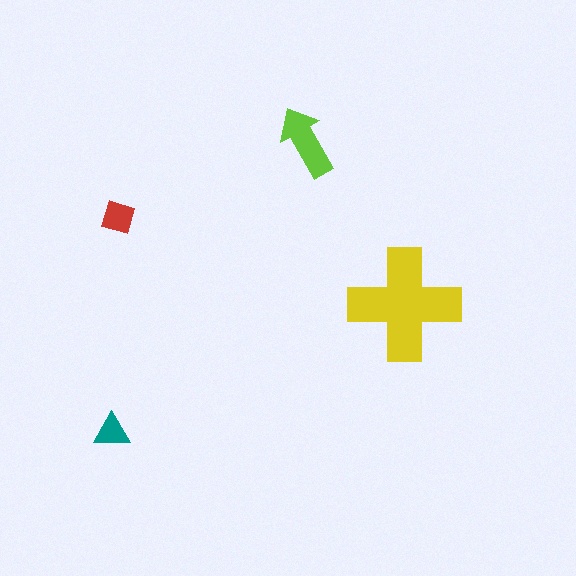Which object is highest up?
The lime arrow is topmost.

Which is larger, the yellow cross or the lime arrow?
The yellow cross.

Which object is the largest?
The yellow cross.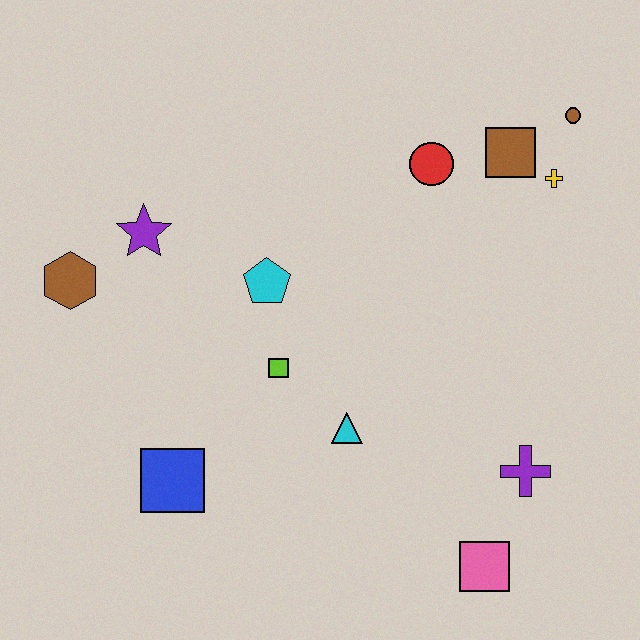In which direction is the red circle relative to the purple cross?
The red circle is above the purple cross.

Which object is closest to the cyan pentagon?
The lime square is closest to the cyan pentagon.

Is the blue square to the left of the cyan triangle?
Yes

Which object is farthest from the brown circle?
The blue square is farthest from the brown circle.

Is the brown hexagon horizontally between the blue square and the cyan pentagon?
No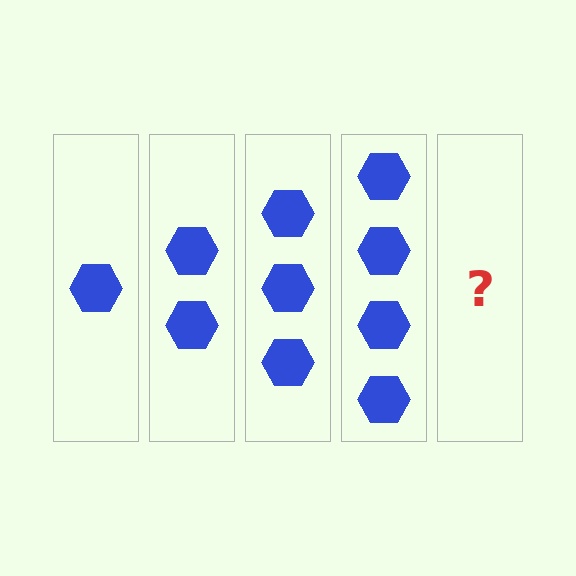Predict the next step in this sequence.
The next step is 5 hexagons.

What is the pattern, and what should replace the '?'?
The pattern is that each step adds one more hexagon. The '?' should be 5 hexagons.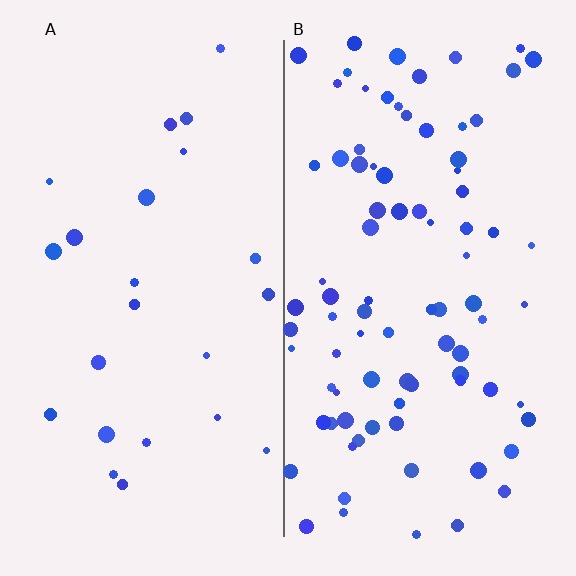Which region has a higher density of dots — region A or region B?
B (the right).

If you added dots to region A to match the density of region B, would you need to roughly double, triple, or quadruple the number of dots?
Approximately quadruple.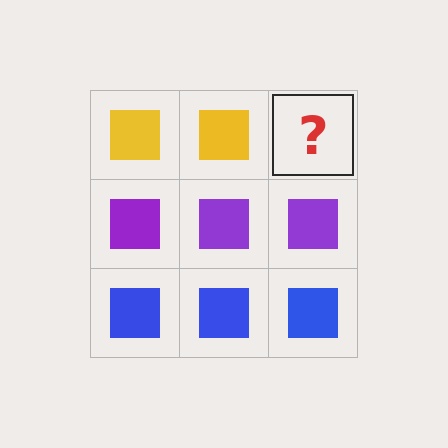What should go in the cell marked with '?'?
The missing cell should contain a yellow square.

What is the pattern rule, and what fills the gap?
The rule is that each row has a consistent color. The gap should be filled with a yellow square.